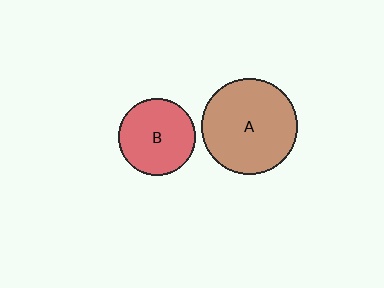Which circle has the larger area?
Circle A (brown).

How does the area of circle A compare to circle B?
Approximately 1.6 times.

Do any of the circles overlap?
No, none of the circles overlap.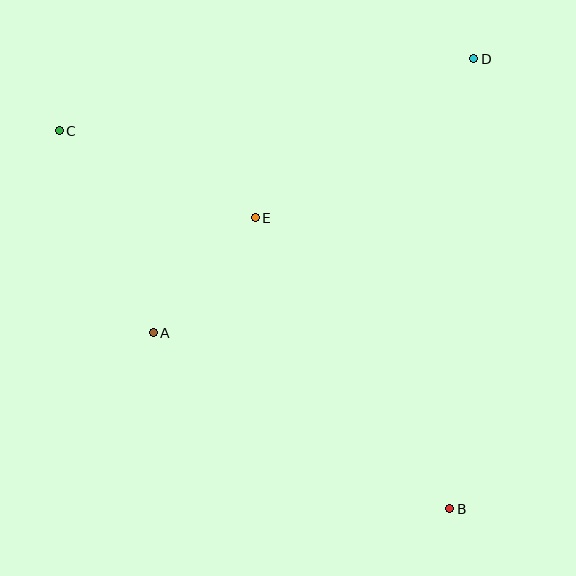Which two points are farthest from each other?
Points B and C are farthest from each other.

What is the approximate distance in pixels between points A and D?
The distance between A and D is approximately 422 pixels.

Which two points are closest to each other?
Points A and E are closest to each other.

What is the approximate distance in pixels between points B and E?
The distance between B and E is approximately 350 pixels.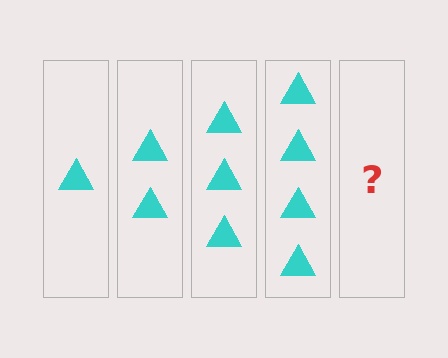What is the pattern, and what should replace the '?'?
The pattern is that each step adds one more triangle. The '?' should be 5 triangles.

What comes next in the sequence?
The next element should be 5 triangles.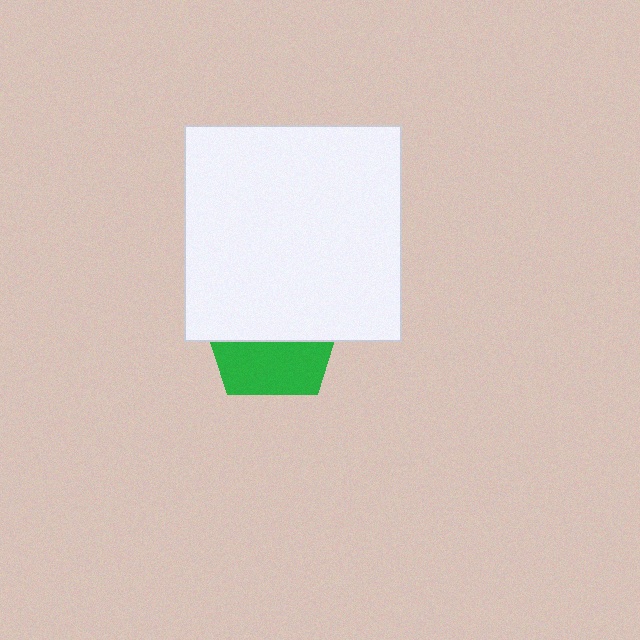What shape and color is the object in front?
The object in front is a white square.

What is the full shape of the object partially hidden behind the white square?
The partially hidden object is a green pentagon.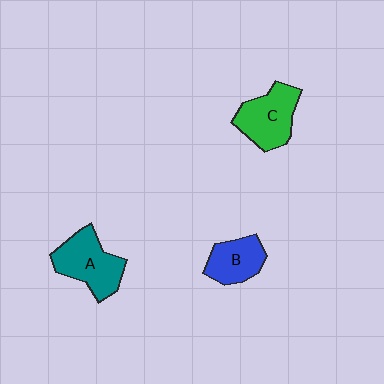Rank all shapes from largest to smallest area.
From largest to smallest: A (teal), C (green), B (blue).